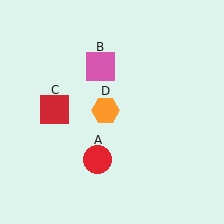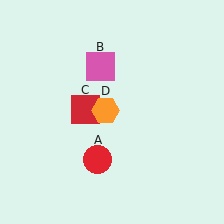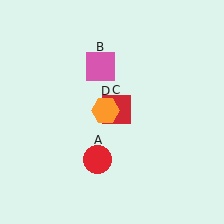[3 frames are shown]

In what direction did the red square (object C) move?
The red square (object C) moved right.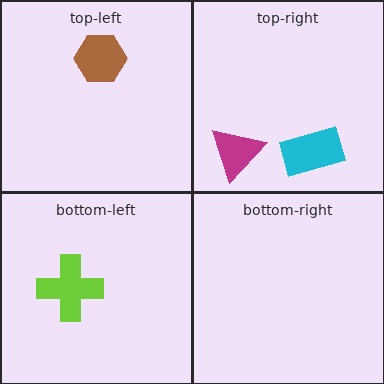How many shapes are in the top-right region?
2.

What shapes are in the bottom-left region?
The lime cross.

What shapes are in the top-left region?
The brown hexagon.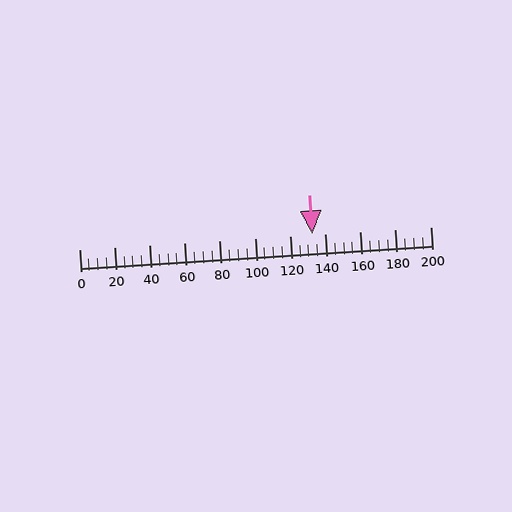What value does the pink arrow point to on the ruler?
The pink arrow points to approximately 133.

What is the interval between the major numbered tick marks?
The major tick marks are spaced 20 units apart.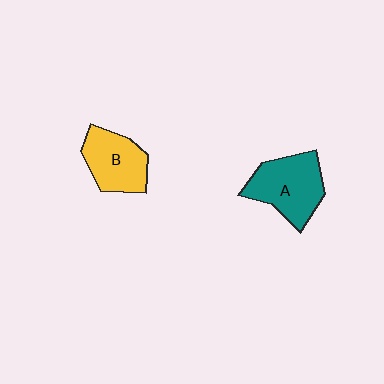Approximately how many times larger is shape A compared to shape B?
Approximately 1.2 times.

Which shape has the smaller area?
Shape B (yellow).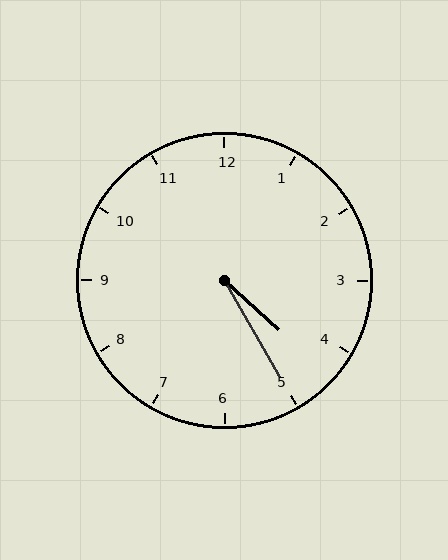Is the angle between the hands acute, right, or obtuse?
It is acute.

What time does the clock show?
4:25.